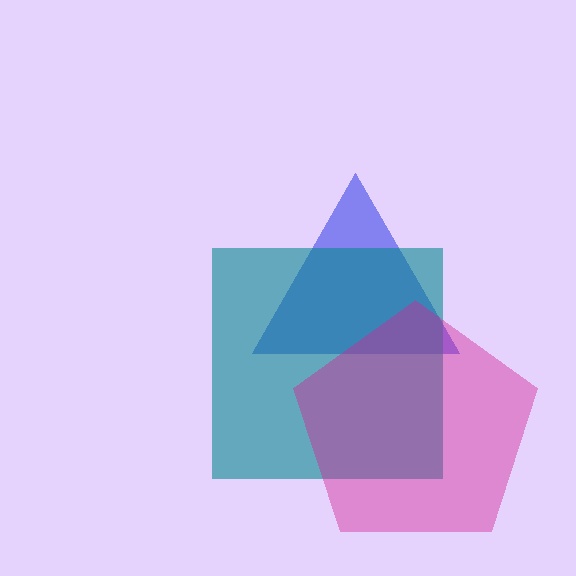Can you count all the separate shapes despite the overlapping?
Yes, there are 3 separate shapes.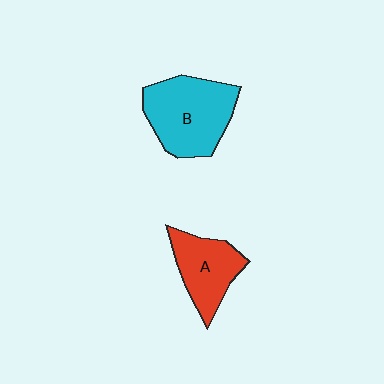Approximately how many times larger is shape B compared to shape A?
Approximately 1.5 times.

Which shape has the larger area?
Shape B (cyan).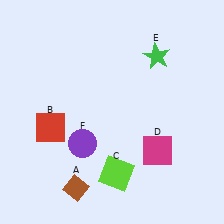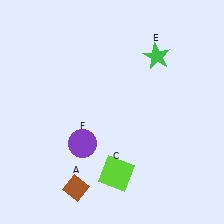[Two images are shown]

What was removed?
The red square (B), the magenta square (D) were removed in Image 2.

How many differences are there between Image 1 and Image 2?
There are 2 differences between the two images.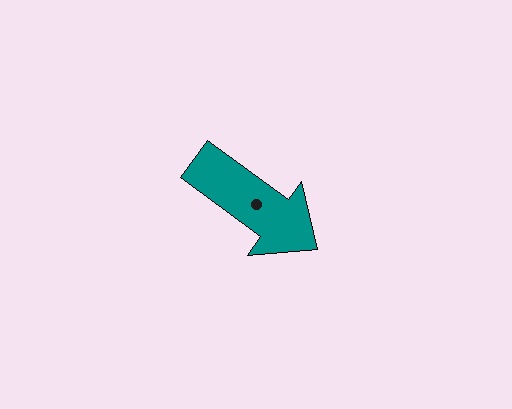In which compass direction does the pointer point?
Southeast.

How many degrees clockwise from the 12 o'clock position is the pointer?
Approximately 126 degrees.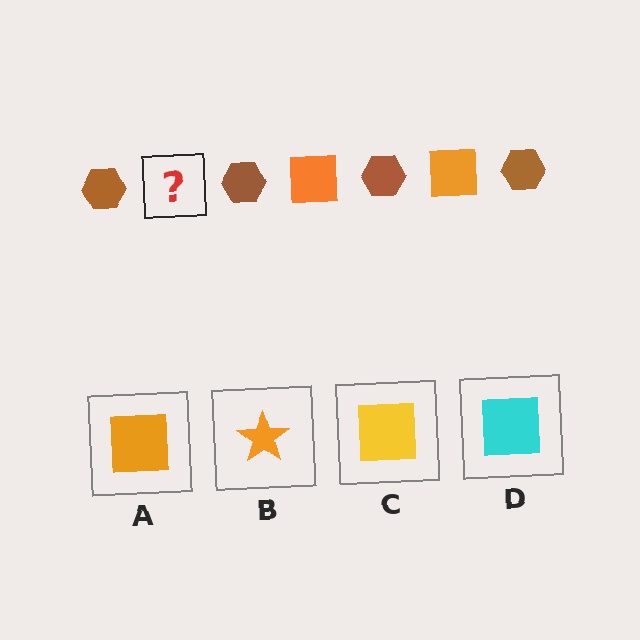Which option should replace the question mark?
Option A.